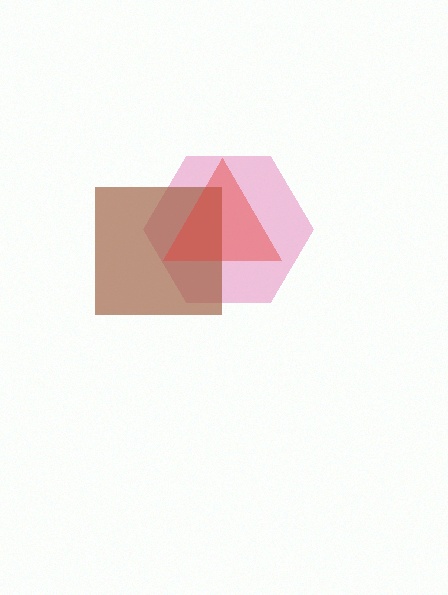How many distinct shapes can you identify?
There are 3 distinct shapes: a pink hexagon, a brown square, a red triangle.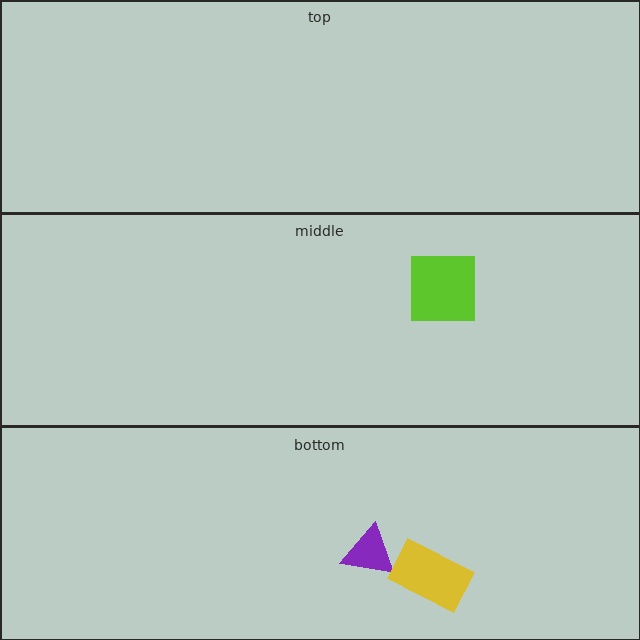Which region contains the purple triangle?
The bottom region.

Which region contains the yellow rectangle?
The bottom region.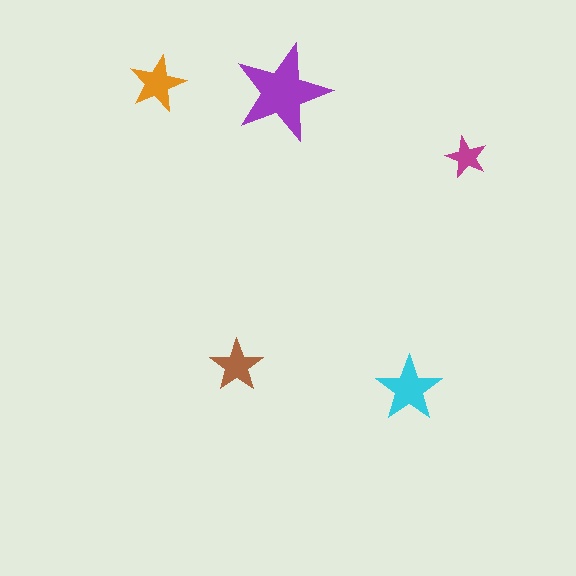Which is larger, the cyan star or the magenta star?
The cyan one.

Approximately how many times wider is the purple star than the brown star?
About 2 times wider.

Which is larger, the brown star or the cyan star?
The cyan one.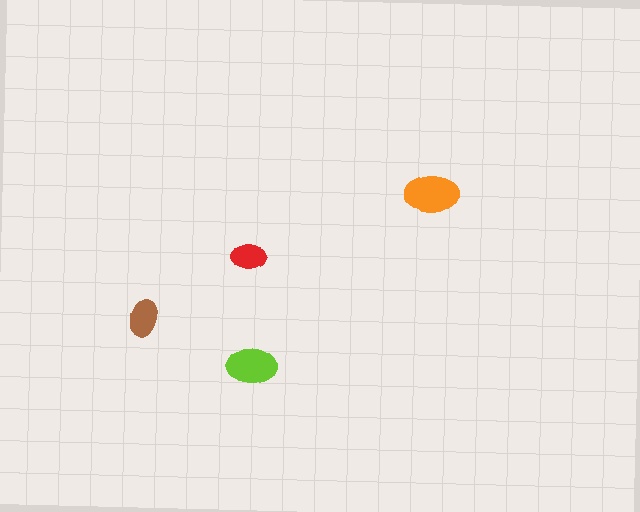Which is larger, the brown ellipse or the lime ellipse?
The lime one.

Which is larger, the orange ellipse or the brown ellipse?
The orange one.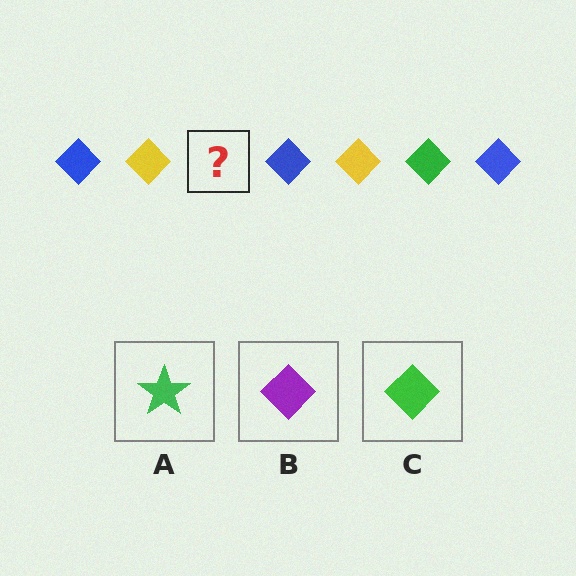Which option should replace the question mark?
Option C.